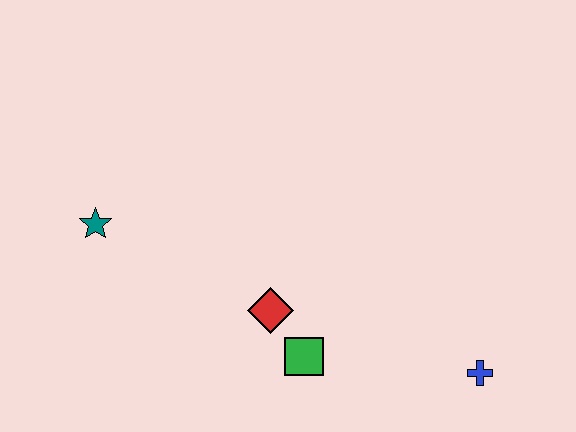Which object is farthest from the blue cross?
The teal star is farthest from the blue cross.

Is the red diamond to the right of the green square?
No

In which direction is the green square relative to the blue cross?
The green square is to the left of the blue cross.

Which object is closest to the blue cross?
The green square is closest to the blue cross.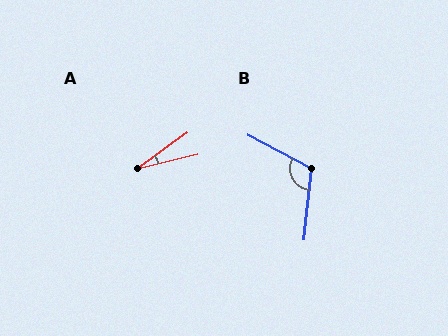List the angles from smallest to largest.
A (23°), B (112°).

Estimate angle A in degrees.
Approximately 23 degrees.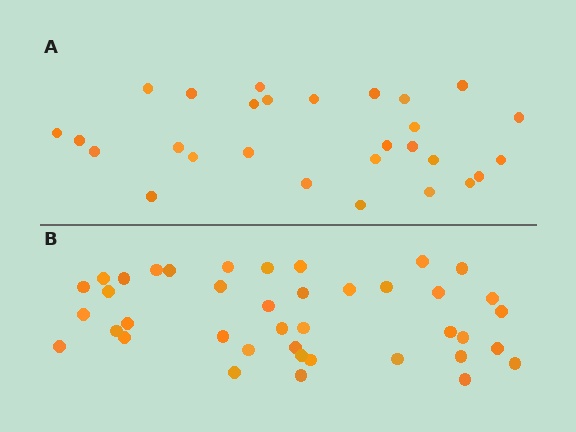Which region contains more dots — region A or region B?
Region B (the bottom region) has more dots.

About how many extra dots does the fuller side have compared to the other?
Region B has roughly 12 or so more dots than region A.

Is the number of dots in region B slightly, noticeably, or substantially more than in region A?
Region B has noticeably more, but not dramatically so. The ratio is roughly 1.4 to 1.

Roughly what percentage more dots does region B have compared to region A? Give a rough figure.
About 45% more.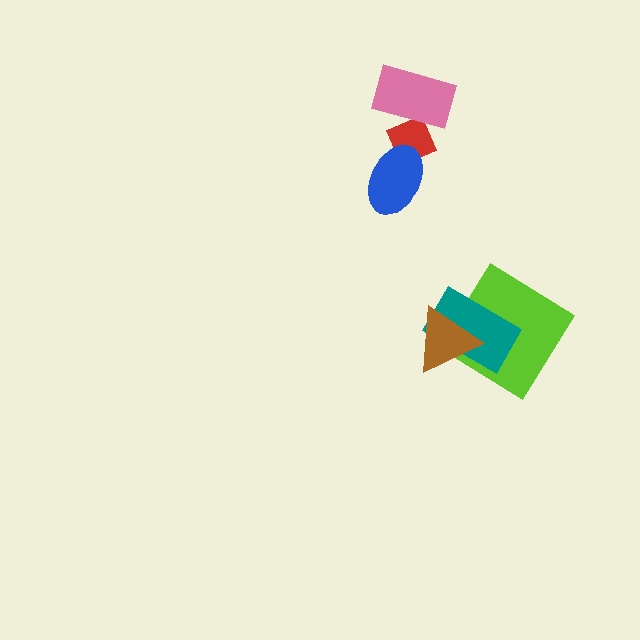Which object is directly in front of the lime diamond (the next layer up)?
The teal rectangle is directly in front of the lime diamond.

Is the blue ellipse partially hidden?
No, no other shape covers it.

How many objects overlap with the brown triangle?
2 objects overlap with the brown triangle.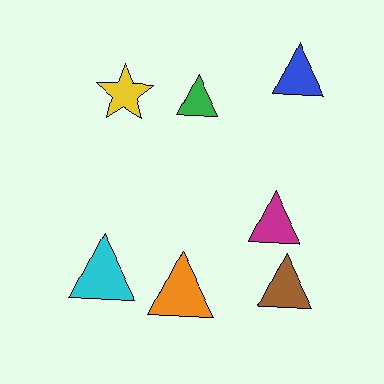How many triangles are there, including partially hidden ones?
There are 6 triangles.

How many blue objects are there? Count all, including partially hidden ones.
There is 1 blue object.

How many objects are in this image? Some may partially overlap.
There are 7 objects.